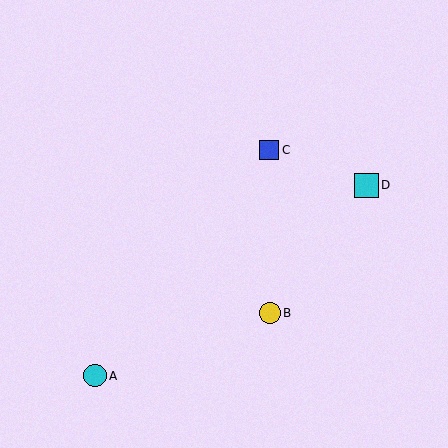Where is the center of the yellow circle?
The center of the yellow circle is at (270, 313).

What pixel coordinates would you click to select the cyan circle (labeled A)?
Click at (95, 376) to select the cyan circle A.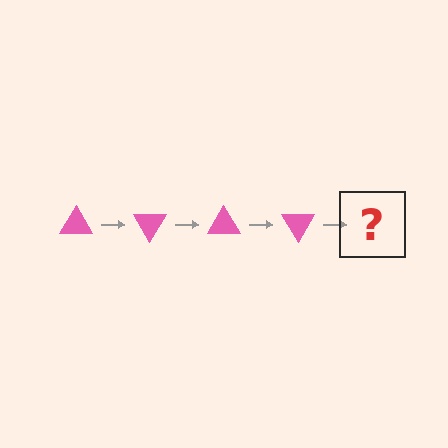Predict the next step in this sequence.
The next step is a pink triangle rotated 240 degrees.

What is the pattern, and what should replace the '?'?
The pattern is that the triangle rotates 60 degrees each step. The '?' should be a pink triangle rotated 240 degrees.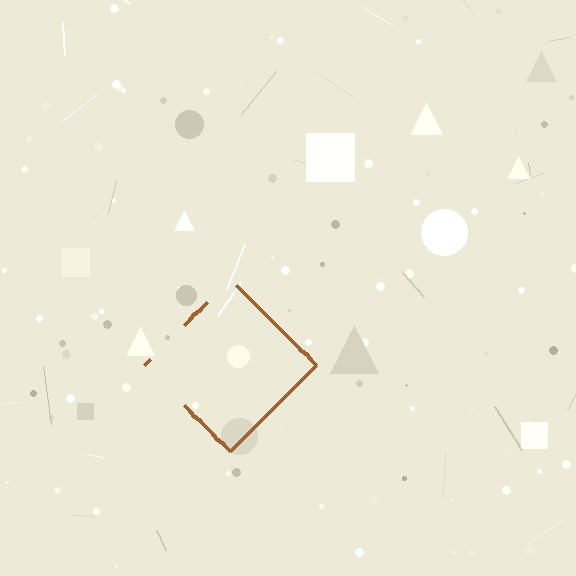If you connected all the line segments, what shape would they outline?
They would outline a diamond.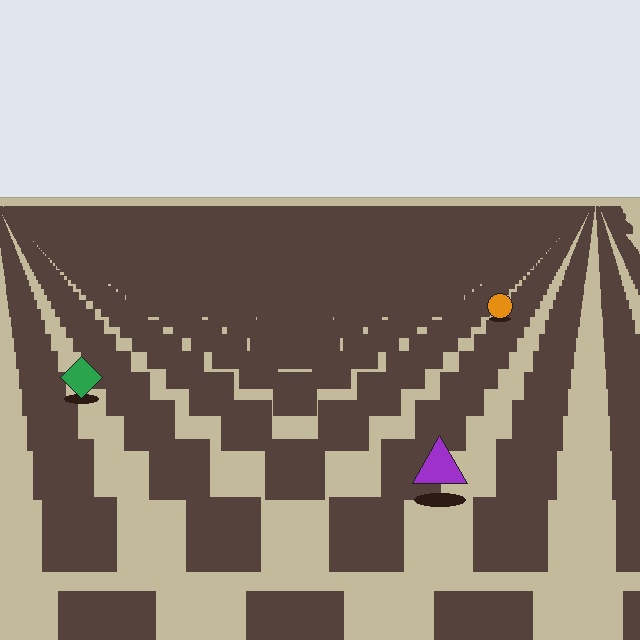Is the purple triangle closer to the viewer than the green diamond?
Yes. The purple triangle is closer — you can tell from the texture gradient: the ground texture is coarser near it.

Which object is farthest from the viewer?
The orange circle is farthest from the viewer. It appears smaller and the ground texture around it is denser.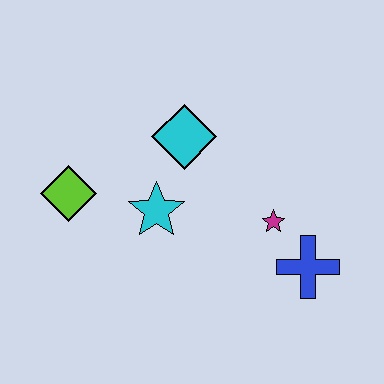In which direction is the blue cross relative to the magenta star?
The blue cross is below the magenta star.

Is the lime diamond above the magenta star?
Yes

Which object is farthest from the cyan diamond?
The blue cross is farthest from the cyan diamond.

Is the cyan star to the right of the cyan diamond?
No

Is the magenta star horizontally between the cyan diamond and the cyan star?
No